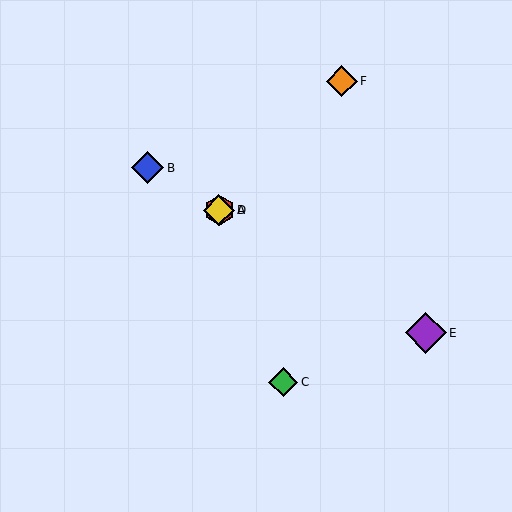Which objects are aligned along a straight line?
Objects A, B, D, E are aligned along a straight line.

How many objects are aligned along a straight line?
4 objects (A, B, D, E) are aligned along a straight line.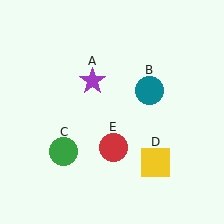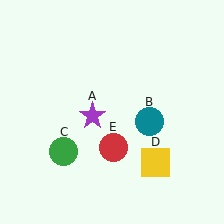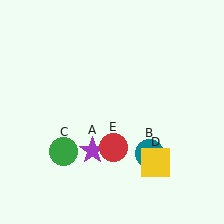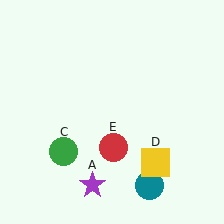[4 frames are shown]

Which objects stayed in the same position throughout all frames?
Green circle (object C) and yellow square (object D) and red circle (object E) remained stationary.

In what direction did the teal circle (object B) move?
The teal circle (object B) moved down.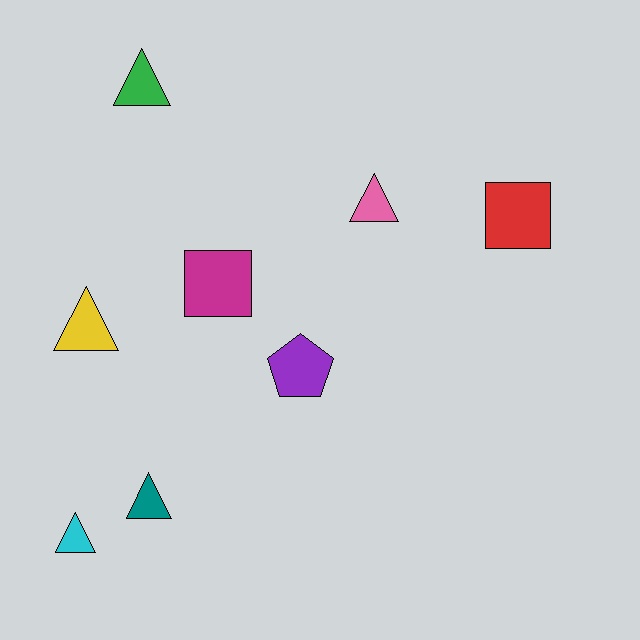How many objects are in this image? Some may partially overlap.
There are 8 objects.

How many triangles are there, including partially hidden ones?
There are 5 triangles.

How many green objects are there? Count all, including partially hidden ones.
There is 1 green object.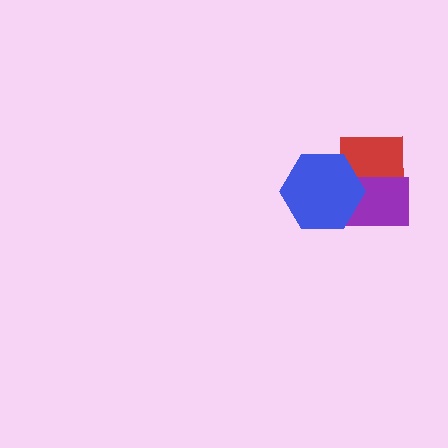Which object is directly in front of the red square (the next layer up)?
The purple rectangle is directly in front of the red square.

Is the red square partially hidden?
Yes, it is partially covered by another shape.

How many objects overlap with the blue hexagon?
2 objects overlap with the blue hexagon.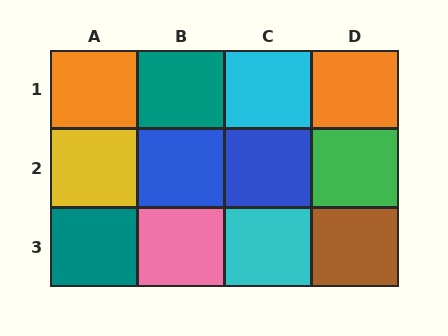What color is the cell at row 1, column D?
Orange.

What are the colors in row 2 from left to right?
Yellow, blue, blue, green.